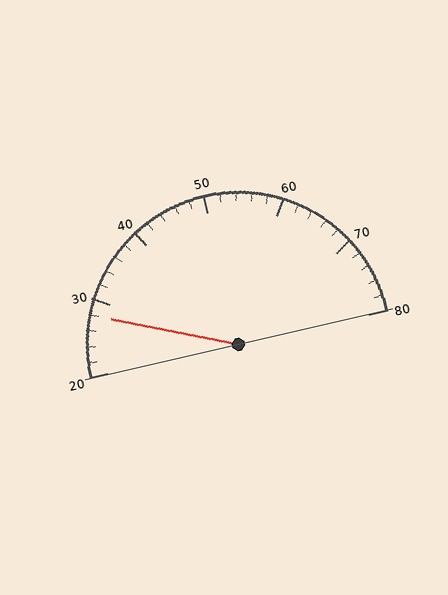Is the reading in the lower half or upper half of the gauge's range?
The reading is in the lower half of the range (20 to 80).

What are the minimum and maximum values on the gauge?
The gauge ranges from 20 to 80.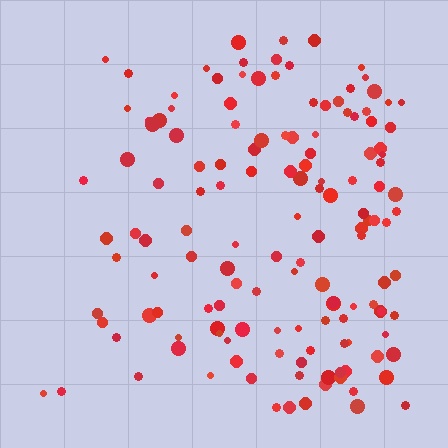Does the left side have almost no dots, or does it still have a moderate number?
Still a moderate number, just noticeably fewer than the right.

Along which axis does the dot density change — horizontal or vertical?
Horizontal.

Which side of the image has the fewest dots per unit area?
The left.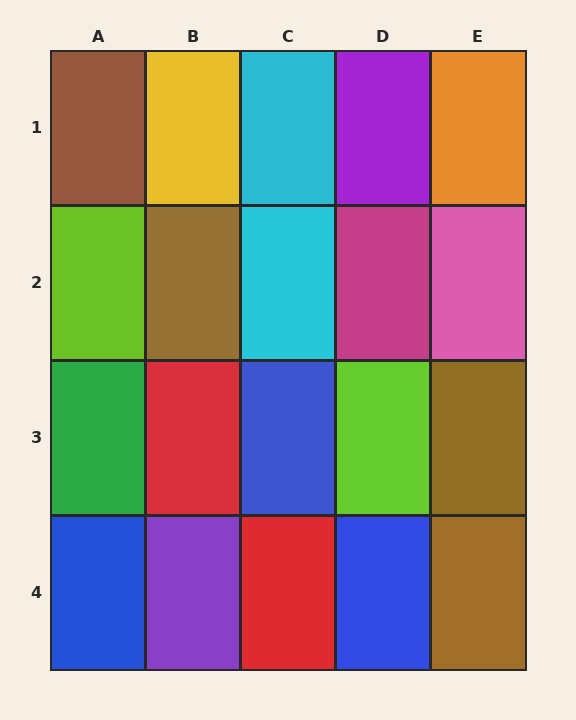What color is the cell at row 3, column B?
Red.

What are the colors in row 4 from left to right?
Blue, purple, red, blue, brown.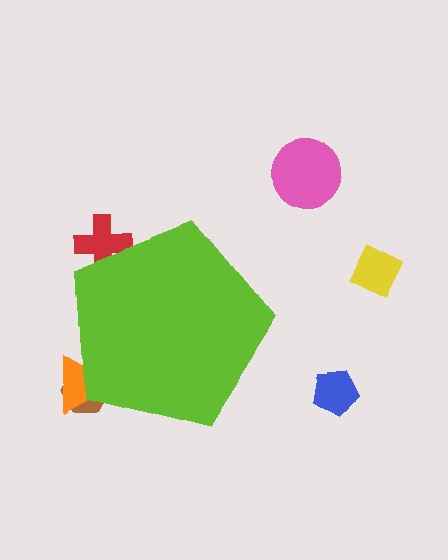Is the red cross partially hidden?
Yes, the red cross is partially hidden behind the lime pentagon.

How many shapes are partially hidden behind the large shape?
3 shapes are partially hidden.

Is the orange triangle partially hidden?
Yes, the orange triangle is partially hidden behind the lime pentagon.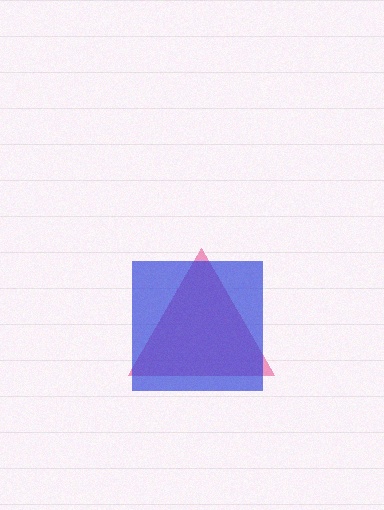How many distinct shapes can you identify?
There are 2 distinct shapes: a pink triangle, a blue square.